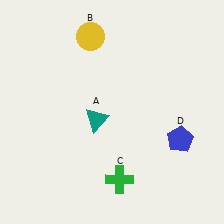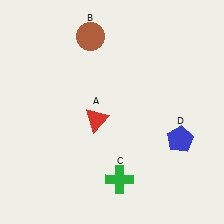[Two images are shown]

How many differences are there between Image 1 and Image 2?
There are 2 differences between the two images.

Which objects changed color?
A changed from teal to red. B changed from yellow to brown.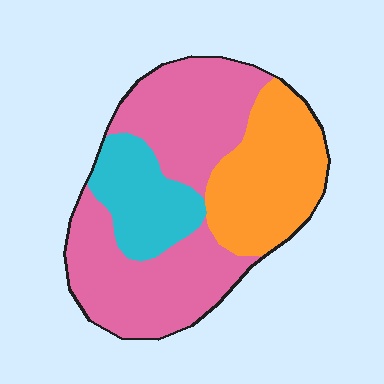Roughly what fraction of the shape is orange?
Orange covers about 30% of the shape.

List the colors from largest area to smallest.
From largest to smallest: pink, orange, cyan.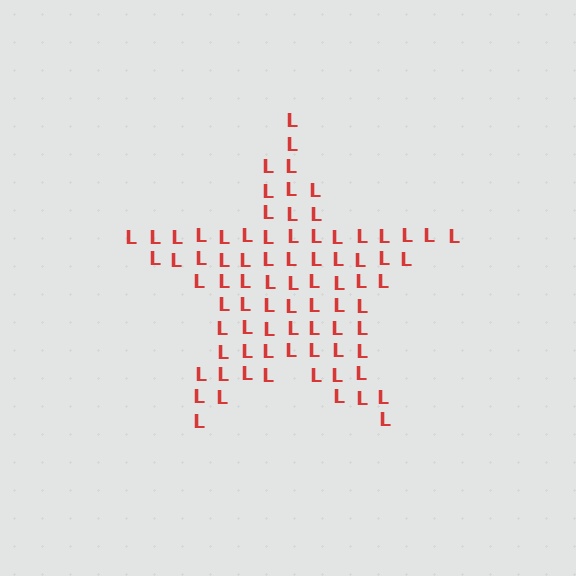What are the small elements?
The small elements are letter L's.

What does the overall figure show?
The overall figure shows a star.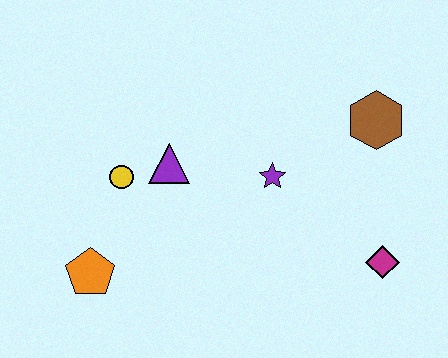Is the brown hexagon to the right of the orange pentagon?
Yes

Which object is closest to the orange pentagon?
The yellow circle is closest to the orange pentagon.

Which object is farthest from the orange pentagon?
The brown hexagon is farthest from the orange pentagon.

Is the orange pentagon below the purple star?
Yes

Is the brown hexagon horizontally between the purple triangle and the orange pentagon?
No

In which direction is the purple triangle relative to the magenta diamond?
The purple triangle is to the left of the magenta diamond.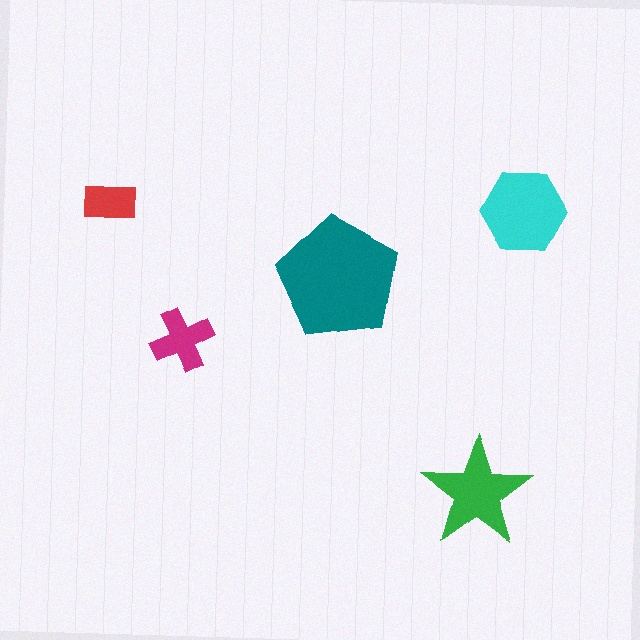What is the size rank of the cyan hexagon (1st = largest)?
2nd.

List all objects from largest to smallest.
The teal pentagon, the cyan hexagon, the green star, the magenta cross, the red rectangle.